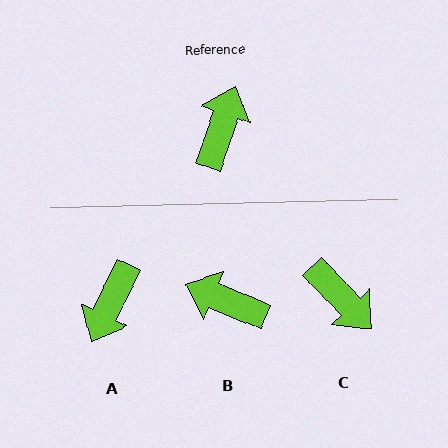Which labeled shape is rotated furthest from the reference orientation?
A, about 172 degrees away.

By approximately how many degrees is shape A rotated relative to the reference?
Approximately 172 degrees counter-clockwise.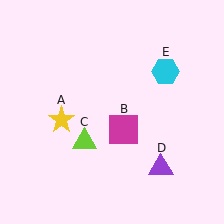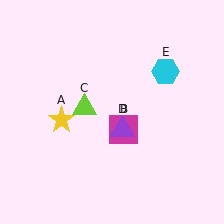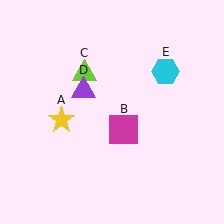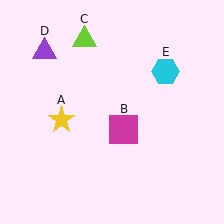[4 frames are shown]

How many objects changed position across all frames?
2 objects changed position: lime triangle (object C), purple triangle (object D).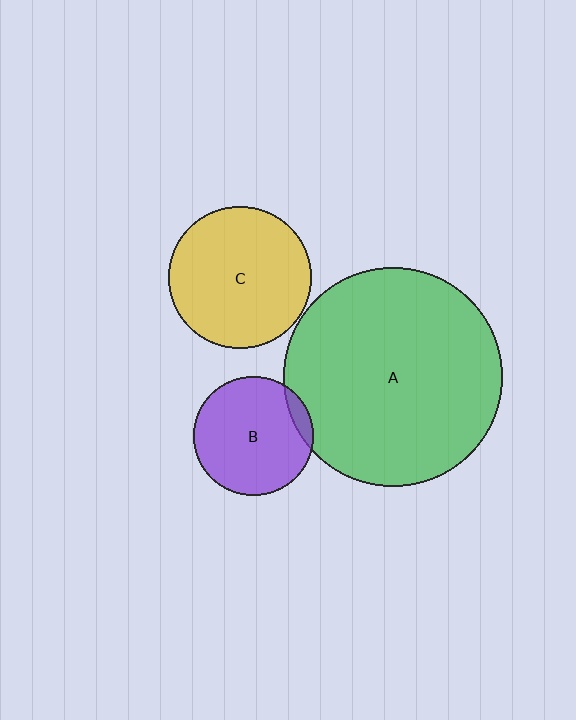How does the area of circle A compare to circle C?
Approximately 2.4 times.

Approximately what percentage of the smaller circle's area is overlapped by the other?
Approximately 5%.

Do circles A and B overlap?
Yes.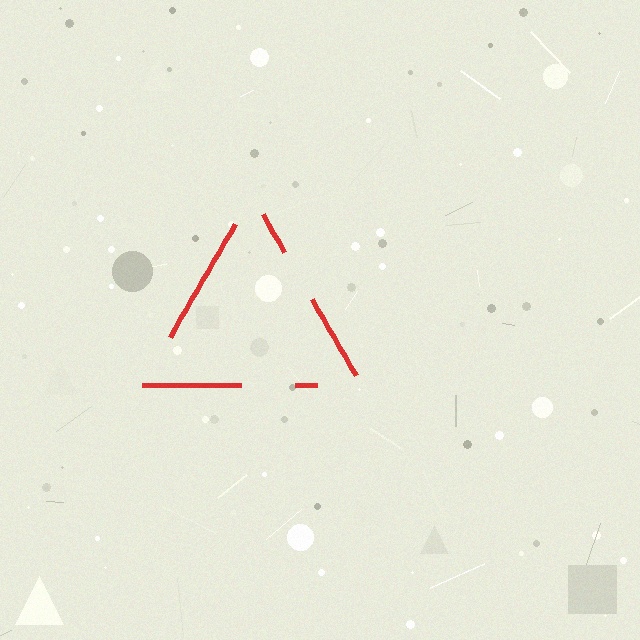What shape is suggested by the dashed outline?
The dashed outline suggests a triangle.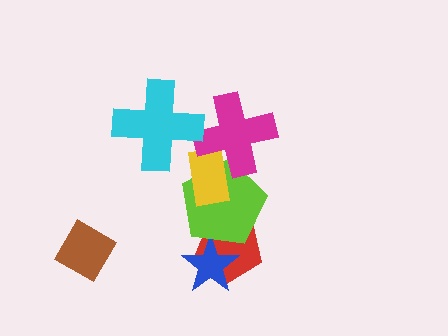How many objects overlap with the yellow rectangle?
2 objects overlap with the yellow rectangle.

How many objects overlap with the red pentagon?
2 objects overlap with the red pentagon.